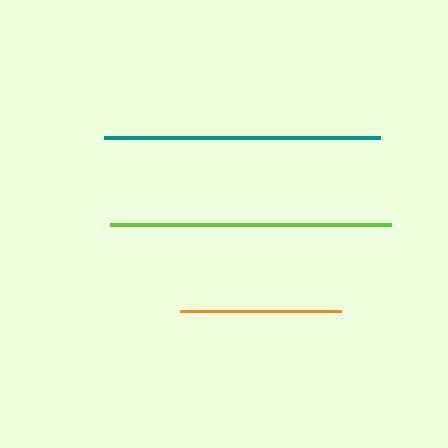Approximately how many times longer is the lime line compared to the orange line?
The lime line is approximately 1.7 times the length of the orange line.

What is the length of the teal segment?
The teal segment is approximately 277 pixels long.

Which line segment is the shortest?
The orange line is the shortest at approximately 161 pixels.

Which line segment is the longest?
The lime line is the longest at approximately 281 pixels.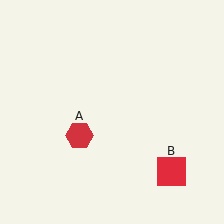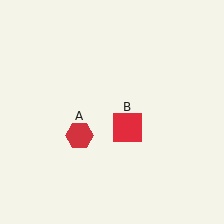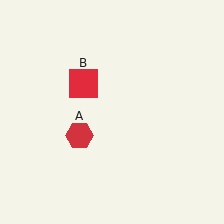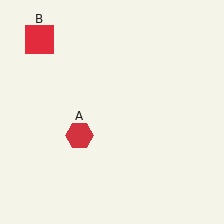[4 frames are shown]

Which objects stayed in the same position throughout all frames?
Red hexagon (object A) remained stationary.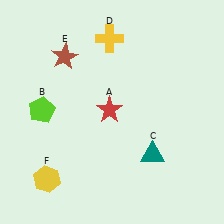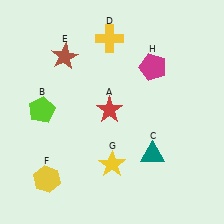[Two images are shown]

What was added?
A yellow star (G), a magenta pentagon (H) were added in Image 2.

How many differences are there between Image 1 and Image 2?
There are 2 differences between the two images.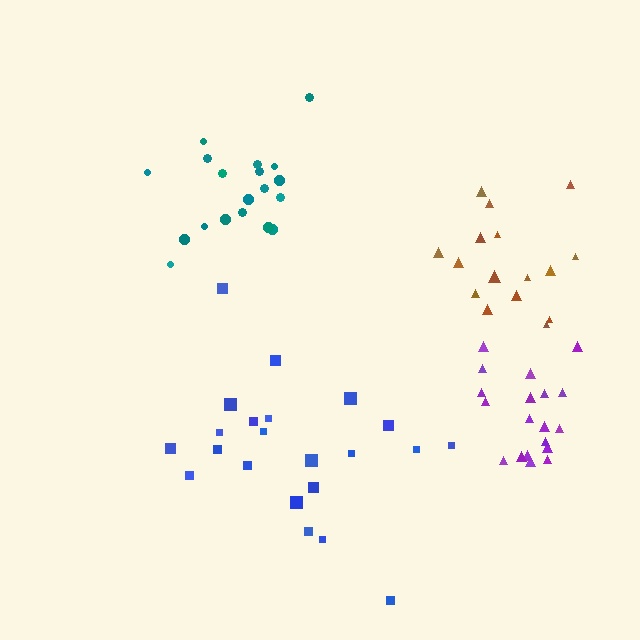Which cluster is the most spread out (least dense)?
Blue.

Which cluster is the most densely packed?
Purple.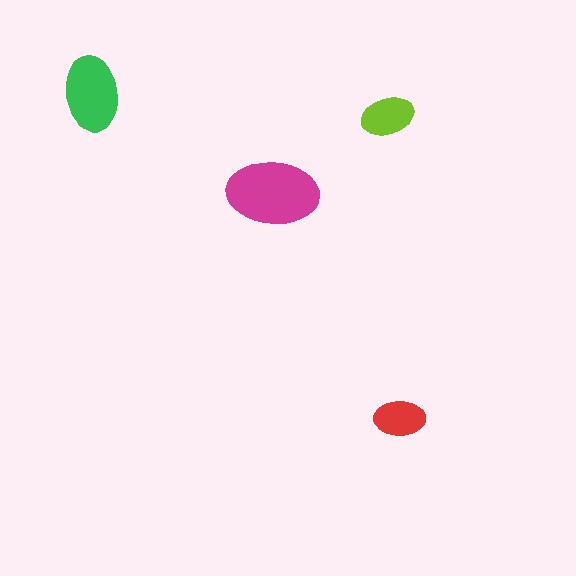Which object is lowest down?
The red ellipse is bottommost.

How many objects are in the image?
There are 4 objects in the image.